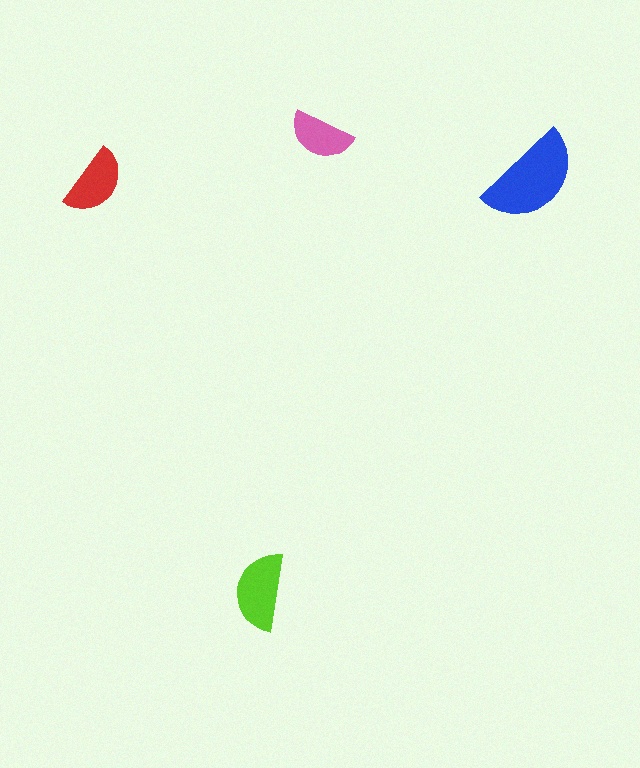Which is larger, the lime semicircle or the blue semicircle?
The blue one.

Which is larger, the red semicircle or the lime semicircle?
The lime one.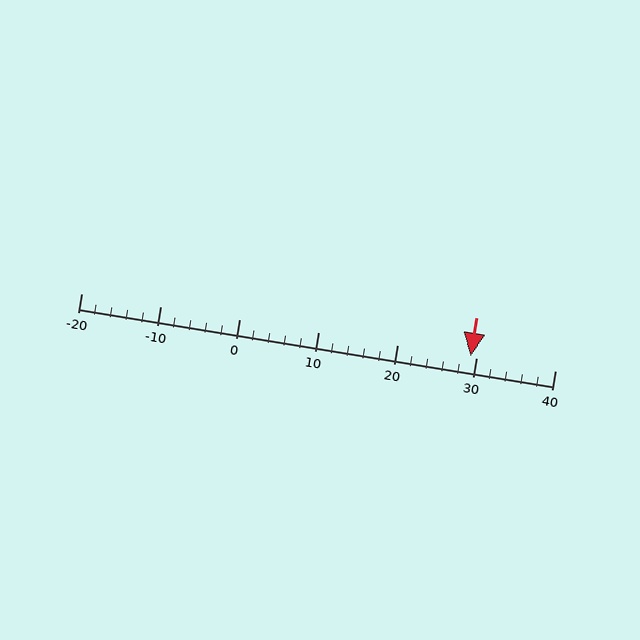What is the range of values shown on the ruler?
The ruler shows values from -20 to 40.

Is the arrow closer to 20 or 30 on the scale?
The arrow is closer to 30.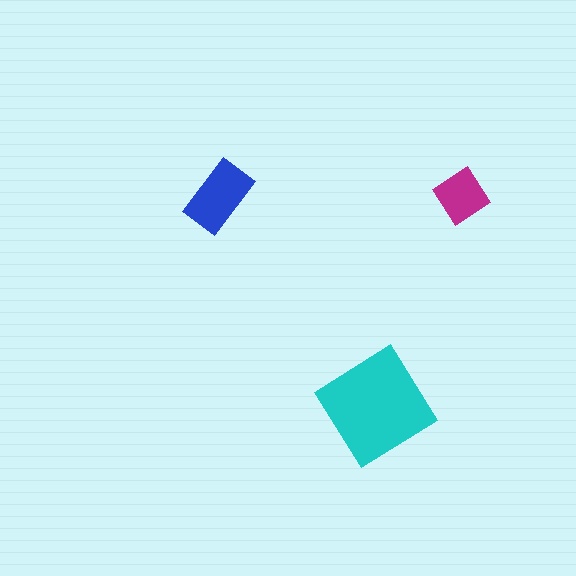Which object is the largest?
The cyan diamond.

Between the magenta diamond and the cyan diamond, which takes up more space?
The cyan diamond.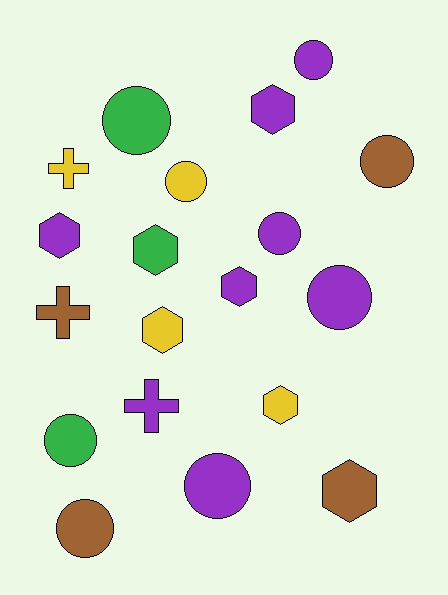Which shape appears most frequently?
Circle, with 9 objects.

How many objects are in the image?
There are 19 objects.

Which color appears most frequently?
Purple, with 8 objects.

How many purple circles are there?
There are 4 purple circles.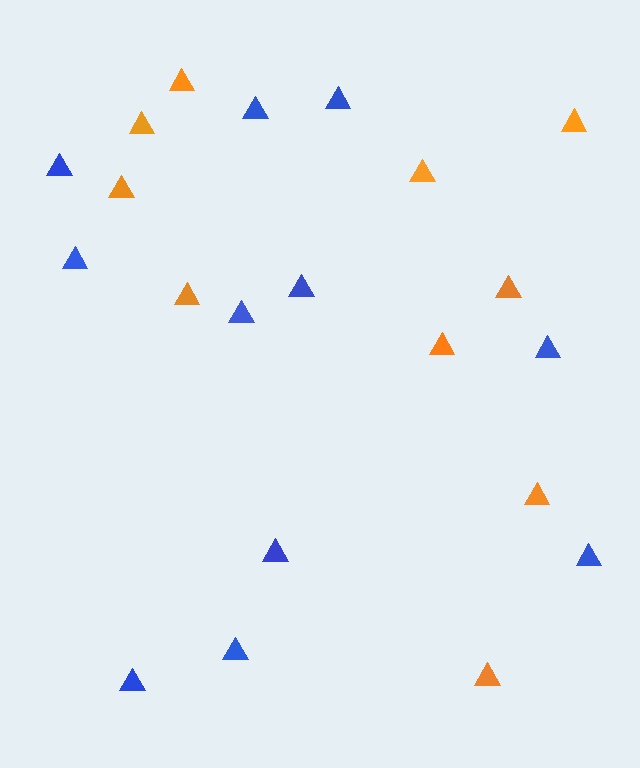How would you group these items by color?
There are 2 groups: one group of orange triangles (10) and one group of blue triangles (11).